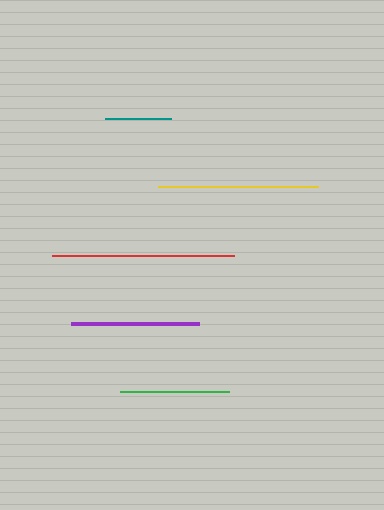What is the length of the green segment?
The green segment is approximately 108 pixels long.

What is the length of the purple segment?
The purple segment is approximately 128 pixels long.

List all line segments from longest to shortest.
From longest to shortest: red, yellow, purple, green, teal.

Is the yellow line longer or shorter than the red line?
The red line is longer than the yellow line.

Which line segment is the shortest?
The teal line is the shortest at approximately 66 pixels.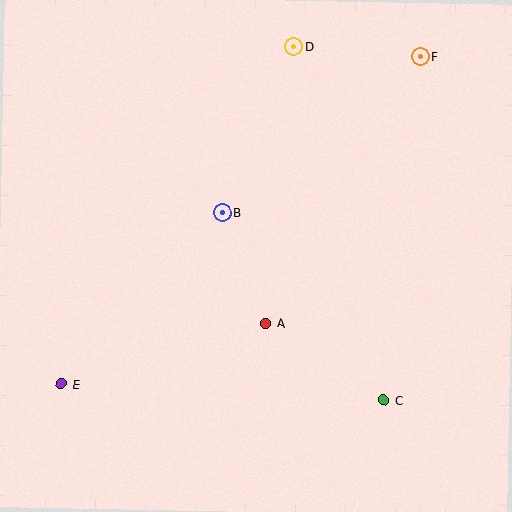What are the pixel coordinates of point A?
Point A is at (266, 323).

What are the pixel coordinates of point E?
Point E is at (61, 384).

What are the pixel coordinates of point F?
Point F is at (420, 57).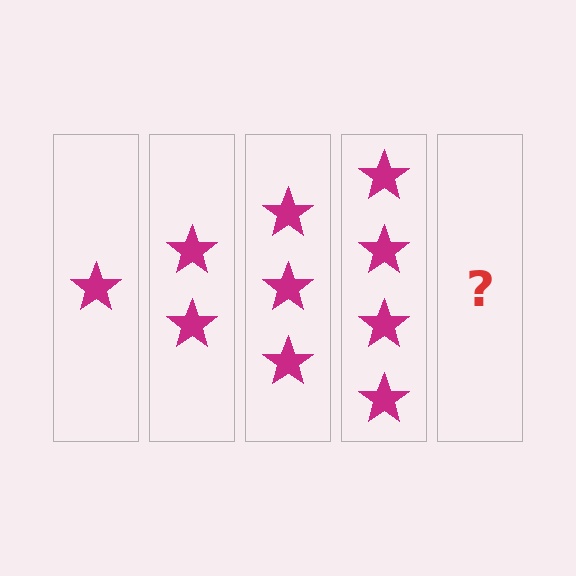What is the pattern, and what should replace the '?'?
The pattern is that each step adds one more star. The '?' should be 5 stars.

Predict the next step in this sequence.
The next step is 5 stars.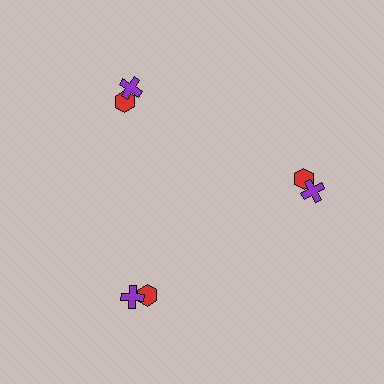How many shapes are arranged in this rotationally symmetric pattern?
There are 6 shapes, arranged in 3 groups of 2.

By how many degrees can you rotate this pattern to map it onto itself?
The pattern maps onto itself every 120 degrees of rotation.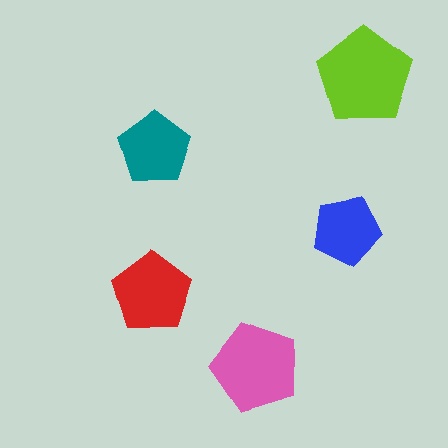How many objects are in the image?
There are 5 objects in the image.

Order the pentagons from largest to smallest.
the lime one, the pink one, the red one, the teal one, the blue one.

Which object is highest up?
The lime pentagon is topmost.